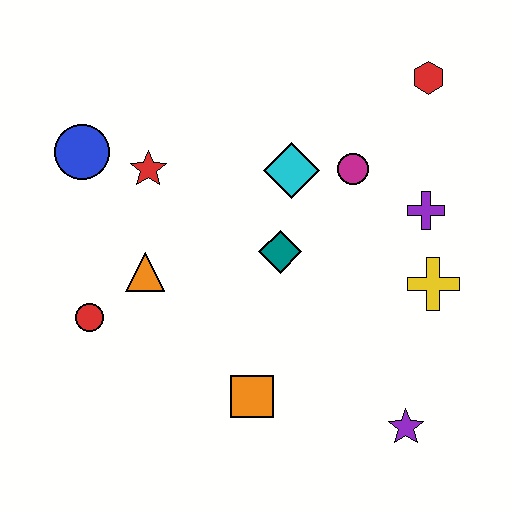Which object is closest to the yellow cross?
The purple cross is closest to the yellow cross.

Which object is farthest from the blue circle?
The purple star is farthest from the blue circle.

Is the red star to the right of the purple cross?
No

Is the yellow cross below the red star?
Yes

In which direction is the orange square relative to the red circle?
The orange square is to the right of the red circle.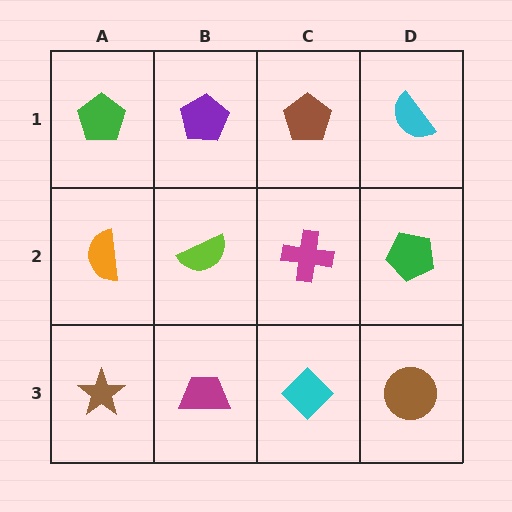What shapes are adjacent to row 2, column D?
A cyan semicircle (row 1, column D), a brown circle (row 3, column D), a magenta cross (row 2, column C).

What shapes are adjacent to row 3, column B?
A lime semicircle (row 2, column B), a brown star (row 3, column A), a cyan diamond (row 3, column C).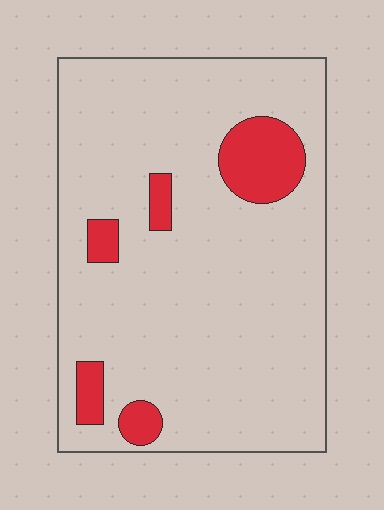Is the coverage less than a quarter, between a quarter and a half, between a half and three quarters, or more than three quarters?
Less than a quarter.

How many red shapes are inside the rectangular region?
5.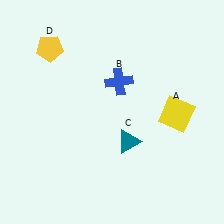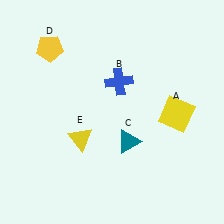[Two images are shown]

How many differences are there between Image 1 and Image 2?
There is 1 difference between the two images.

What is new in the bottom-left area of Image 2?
A yellow triangle (E) was added in the bottom-left area of Image 2.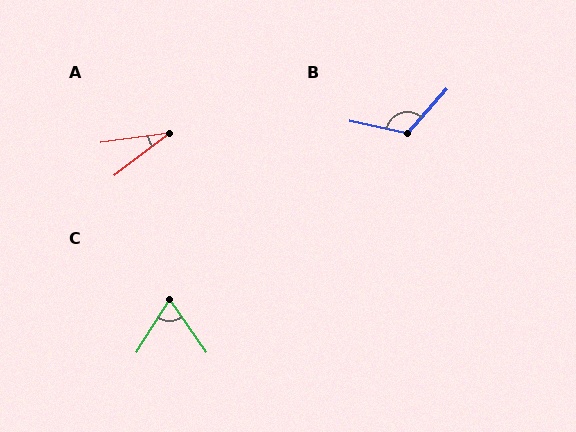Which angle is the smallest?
A, at approximately 29 degrees.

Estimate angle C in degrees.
Approximately 67 degrees.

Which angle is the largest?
B, at approximately 119 degrees.